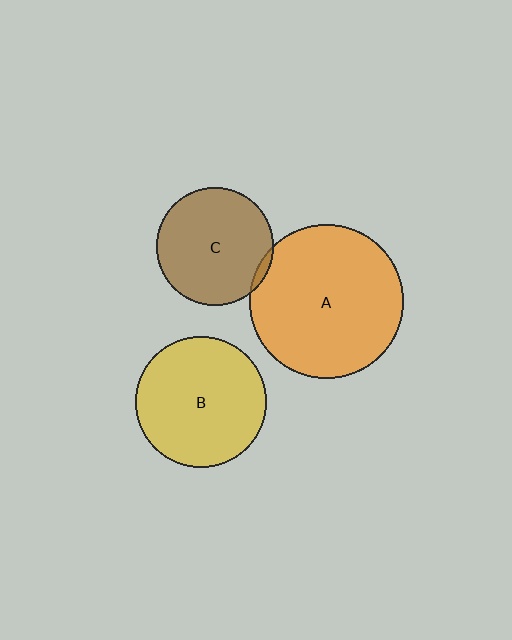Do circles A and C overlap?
Yes.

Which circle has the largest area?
Circle A (orange).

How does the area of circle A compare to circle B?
Approximately 1.4 times.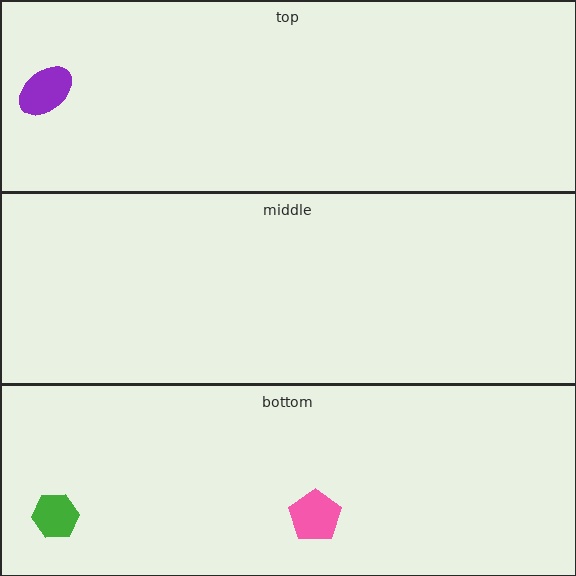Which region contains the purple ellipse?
The top region.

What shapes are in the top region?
The purple ellipse.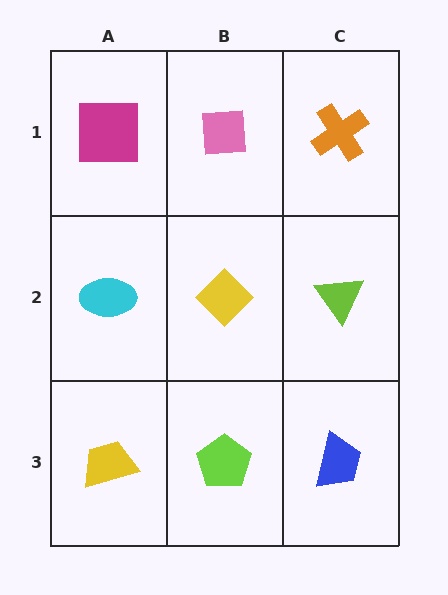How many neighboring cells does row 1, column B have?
3.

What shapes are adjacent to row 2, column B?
A pink square (row 1, column B), a lime pentagon (row 3, column B), a cyan ellipse (row 2, column A), a lime triangle (row 2, column C).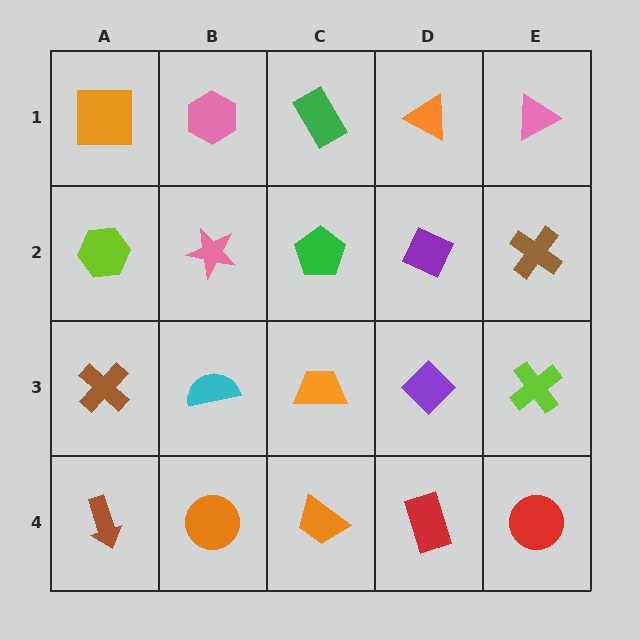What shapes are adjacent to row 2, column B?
A pink hexagon (row 1, column B), a cyan semicircle (row 3, column B), a lime hexagon (row 2, column A), a green pentagon (row 2, column C).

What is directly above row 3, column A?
A lime hexagon.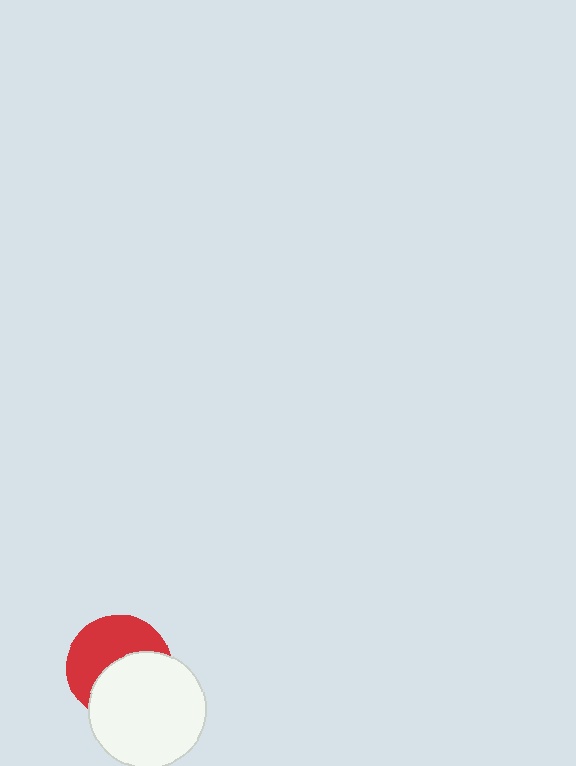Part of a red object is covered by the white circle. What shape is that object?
It is a circle.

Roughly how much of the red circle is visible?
About half of it is visible (roughly 51%).